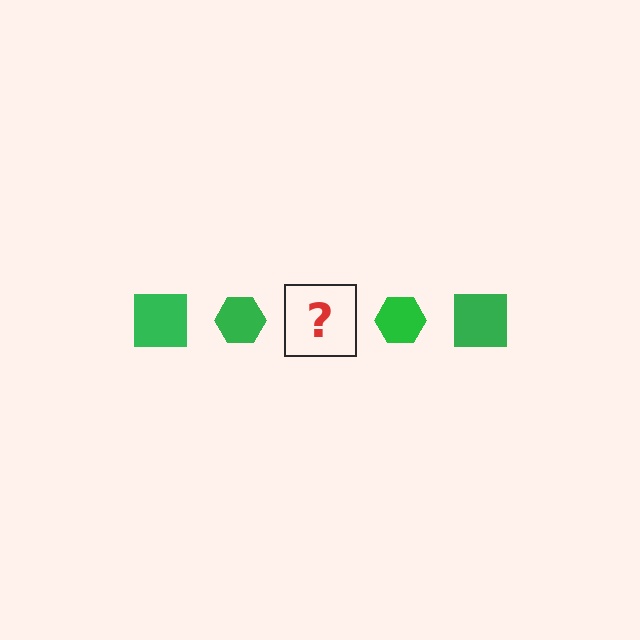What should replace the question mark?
The question mark should be replaced with a green square.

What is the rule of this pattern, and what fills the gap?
The rule is that the pattern cycles through square, hexagon shapes in green. The gap should be filled with a green square.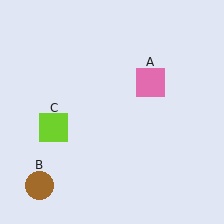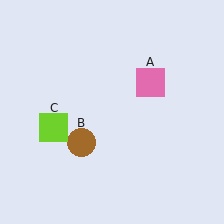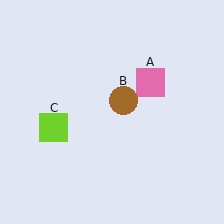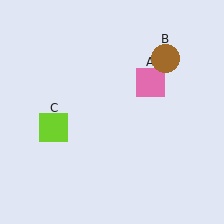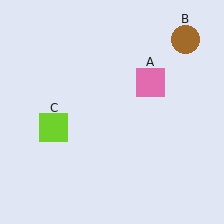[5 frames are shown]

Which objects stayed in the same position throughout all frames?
Pink square (object A) and lime square (object C) remained stationary.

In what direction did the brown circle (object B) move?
The brown circle (object B) moved up and to the right.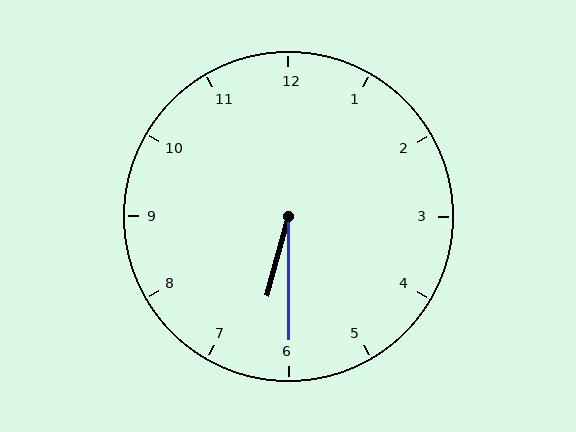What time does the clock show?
6:30.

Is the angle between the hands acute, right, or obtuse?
It is acute.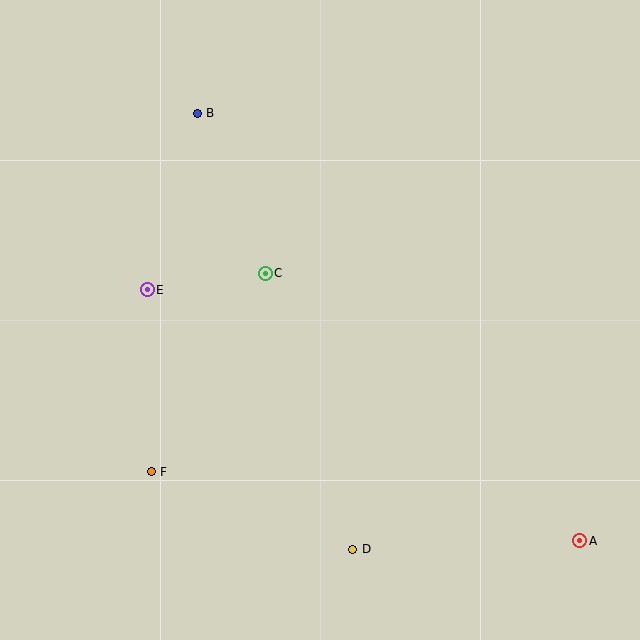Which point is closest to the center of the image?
Point C at (265, 273) is closest to the center.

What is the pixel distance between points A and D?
The distance between A and D is 227 pixels.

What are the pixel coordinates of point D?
Point D is at (353, 549).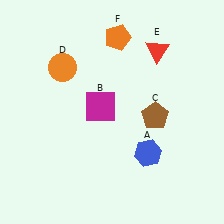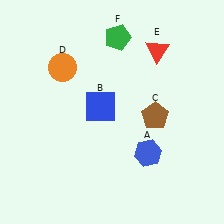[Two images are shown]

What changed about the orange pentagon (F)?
In Image 1, F is orange. In Image 2, it changed to green.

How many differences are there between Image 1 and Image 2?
There are 2 differences between the two images.